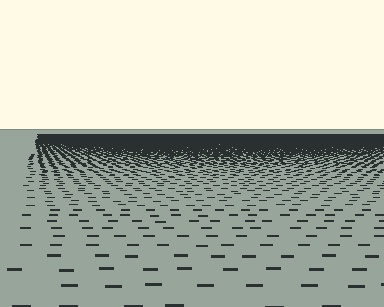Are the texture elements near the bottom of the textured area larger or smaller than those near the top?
Larger. Near the bottom, elements are closer to the viewer and appear at a bigger on-screen size.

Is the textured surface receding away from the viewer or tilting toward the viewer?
The surface is receding away from the viewer. Texture elements get smaller and denser toward the top.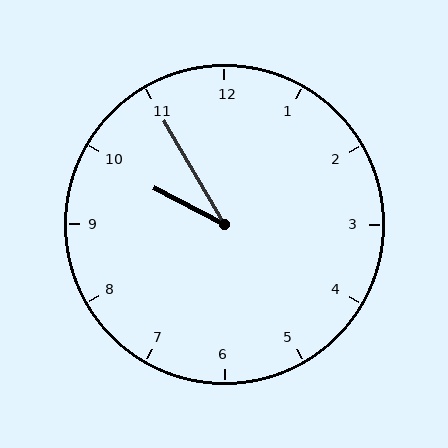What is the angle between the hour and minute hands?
Approximately 32 degrees.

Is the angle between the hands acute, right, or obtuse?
It is acute.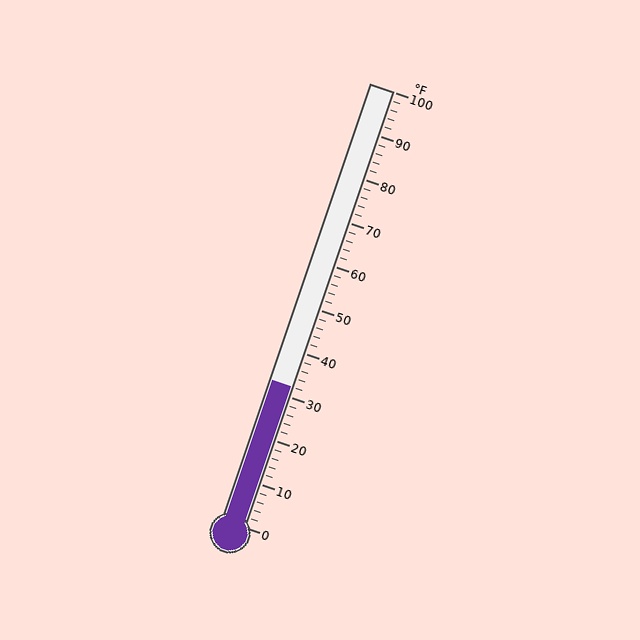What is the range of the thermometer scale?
The thermometer scale ranges from 0°F to 100°F.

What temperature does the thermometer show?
The thermometer shows approximately 32°F.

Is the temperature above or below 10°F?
The temperature is above 10°F.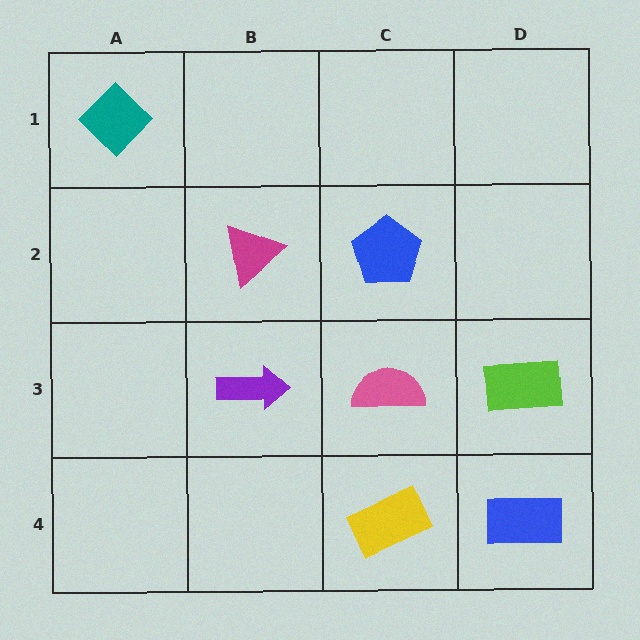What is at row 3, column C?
A pink semicircle.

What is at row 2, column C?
A blue pentagon.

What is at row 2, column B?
A magenta triangle.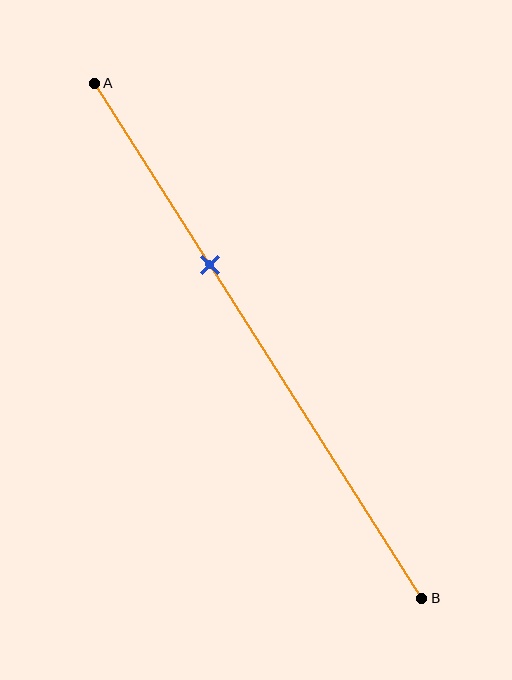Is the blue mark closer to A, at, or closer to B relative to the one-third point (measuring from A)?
The blue mark is approximately at the one-third point of segment AB.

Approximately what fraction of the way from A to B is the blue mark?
The blue mark is approximately 35% of the way from A to B.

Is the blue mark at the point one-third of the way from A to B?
Yes, the mark is approximately at the one-third point.